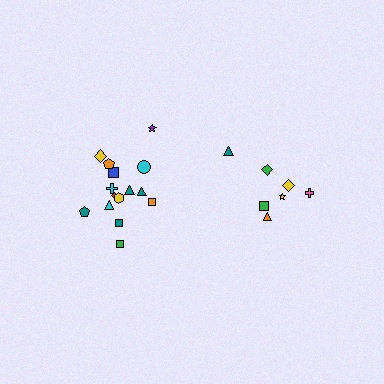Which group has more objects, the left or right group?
The left group.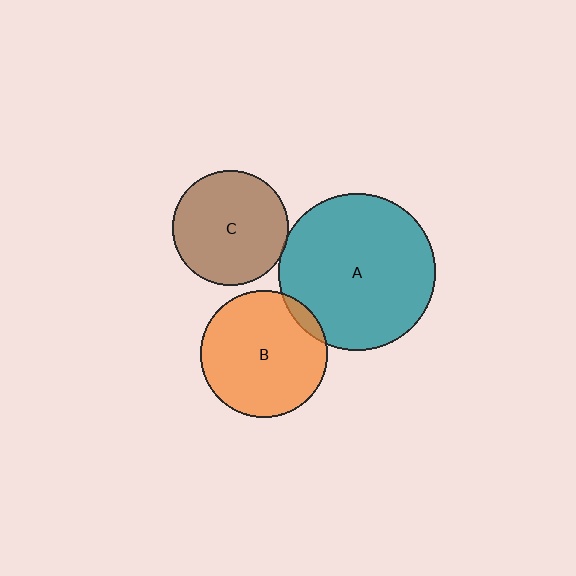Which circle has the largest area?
Circle A (teal).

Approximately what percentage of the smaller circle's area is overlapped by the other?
Approximately 5%.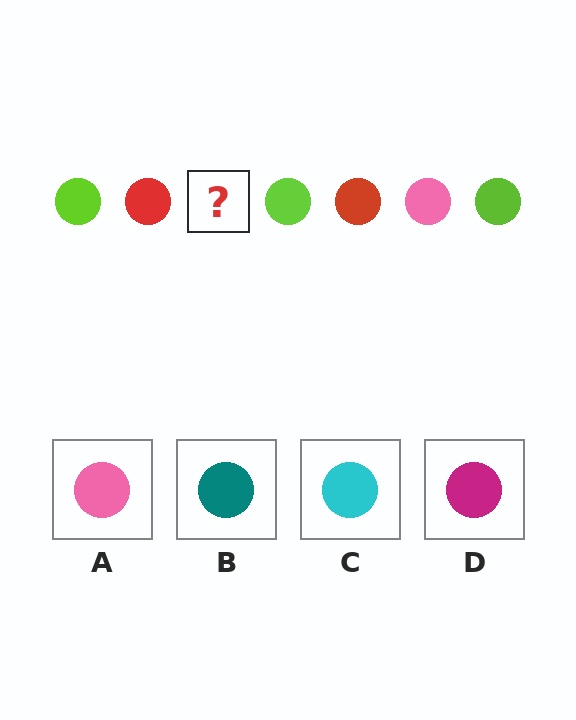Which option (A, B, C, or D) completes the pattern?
A.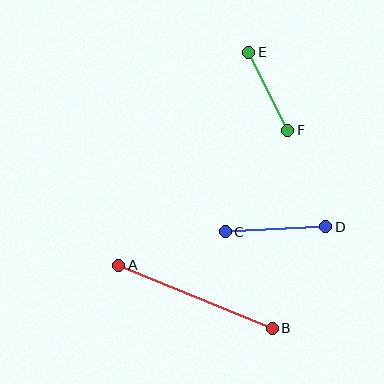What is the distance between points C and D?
The distance is approximately 101 pixels.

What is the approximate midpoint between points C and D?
The midpoint is at approximately (275, 229) pixels.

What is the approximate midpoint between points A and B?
The midpoint is at approximately (195, 297) pixels.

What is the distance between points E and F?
The distance is approximately 88 pixels.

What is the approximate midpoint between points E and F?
The midpoint is at approximately (268, 91) pixels.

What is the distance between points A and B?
The distance is approximately 166 pixels.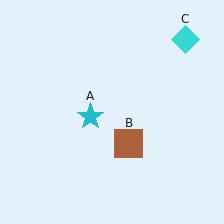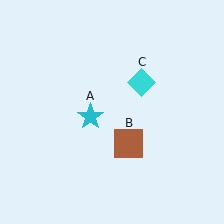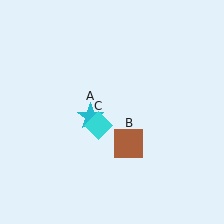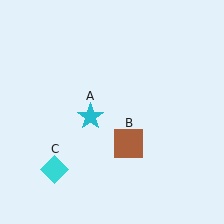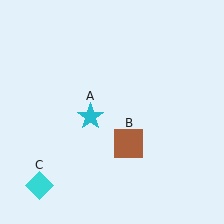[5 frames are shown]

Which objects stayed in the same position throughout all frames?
Cyan star (object A) and brown square (object B) remained stationary.